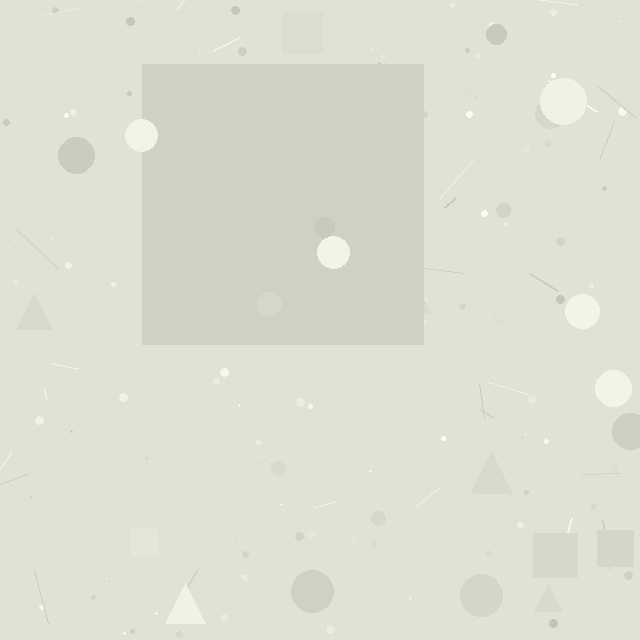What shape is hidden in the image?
A square is hidden in the image.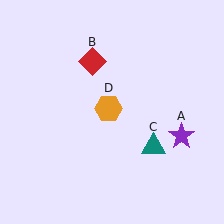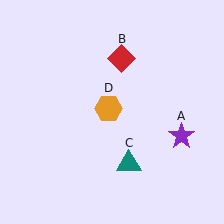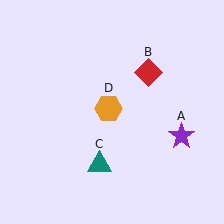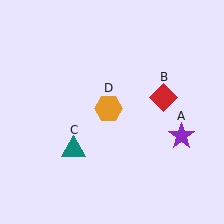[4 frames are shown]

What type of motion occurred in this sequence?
The red diamond (object B), teal triangle (object C) rotated clockwise around the center of the scene.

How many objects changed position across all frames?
2 objects changed position: red diamond (object B), teal triangle (object C).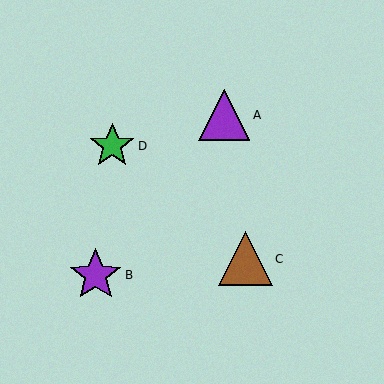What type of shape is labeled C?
Shape C is a brown triangle.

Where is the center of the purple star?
The center of the purple star is at (96, 275).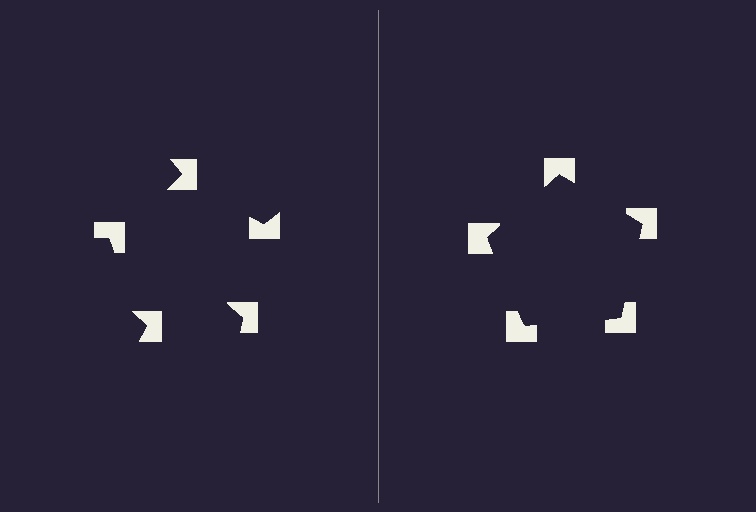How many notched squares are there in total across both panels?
10 — 5 on each side.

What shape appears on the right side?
An illusory pentagon.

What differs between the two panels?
The notched squares are positioned identically on both sides; only the wedge orientations differ. On the right they align to a pentagon; on the left they are misaligned.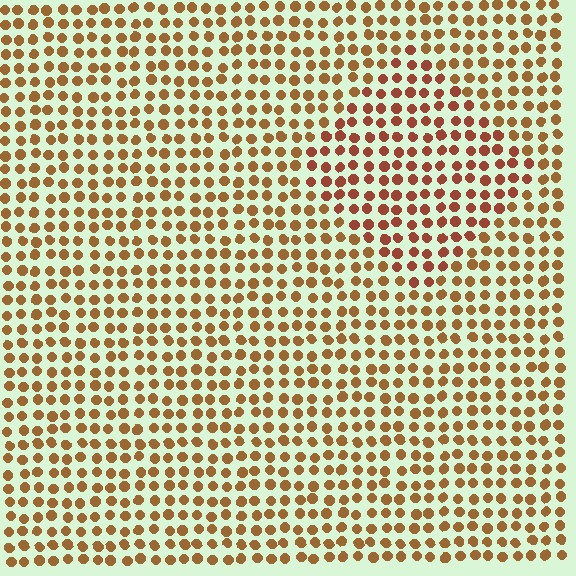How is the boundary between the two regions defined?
The boundary is defined purely by a slight shift in hue (about 21 degrees). Spacing, size, and orientation are identical on both sides.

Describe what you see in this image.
The image is filled with small brown elements in a uniform arrangement. A diamond-shaped region is visible where the elements are tinted to a slightly different hue, forming a subtle color boundary.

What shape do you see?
I see a diamond.